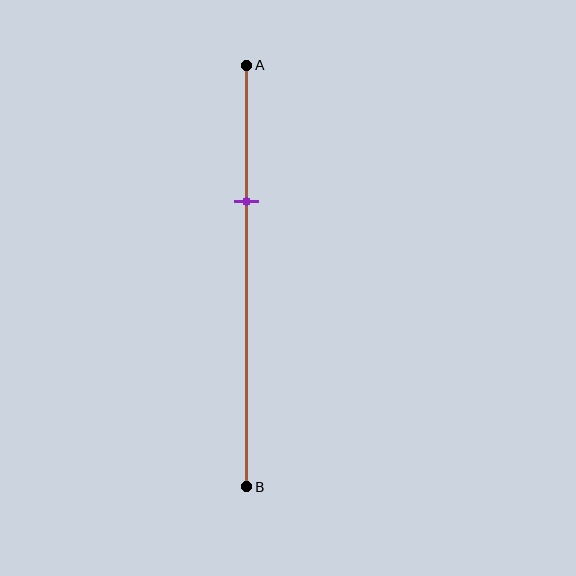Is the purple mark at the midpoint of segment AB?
No, the mark is at about 30% from A, not at the 50% midpoint.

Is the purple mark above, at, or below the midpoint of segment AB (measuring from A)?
The purple mark is above the midpoint of segment AB.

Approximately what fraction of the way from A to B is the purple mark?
The purple mark is approximately 30% of the way from A to B.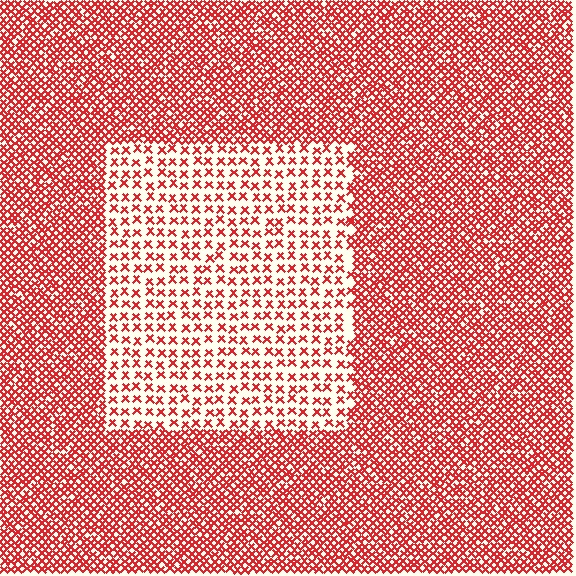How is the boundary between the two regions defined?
The boundary is defined by a change in element density (approximately 2.5x ratio). All elements are the same color, size, and shape.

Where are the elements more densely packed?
The elements are more densely packed outside the rectangle boundary.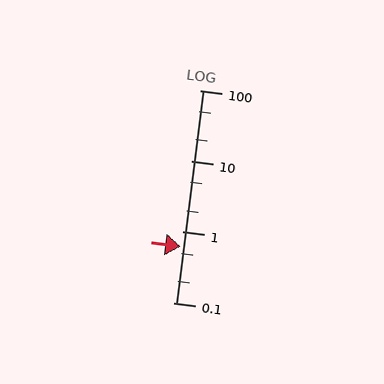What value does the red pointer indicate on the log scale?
The pointer indicates approximately 0.62.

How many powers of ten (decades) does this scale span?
The scale spans 3 decades, from 0.1 to 100.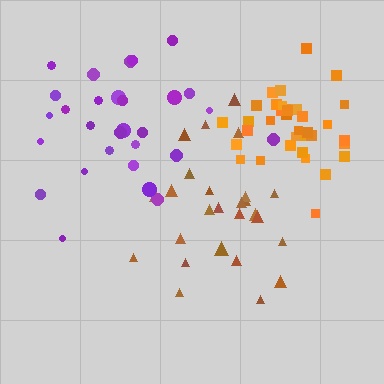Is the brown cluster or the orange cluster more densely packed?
Orange.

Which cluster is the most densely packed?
Orange.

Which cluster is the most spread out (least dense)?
Purple.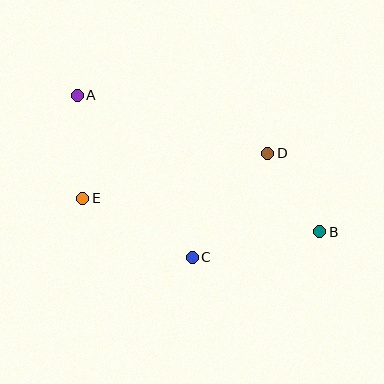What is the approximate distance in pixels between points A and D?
The distance between A and D is approximately 199 pixels.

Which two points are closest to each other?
Points B and D are closest to each other.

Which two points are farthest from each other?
Points A and B are farthest from each other.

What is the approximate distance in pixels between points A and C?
The distance between A and C is approximately 199 pixels.